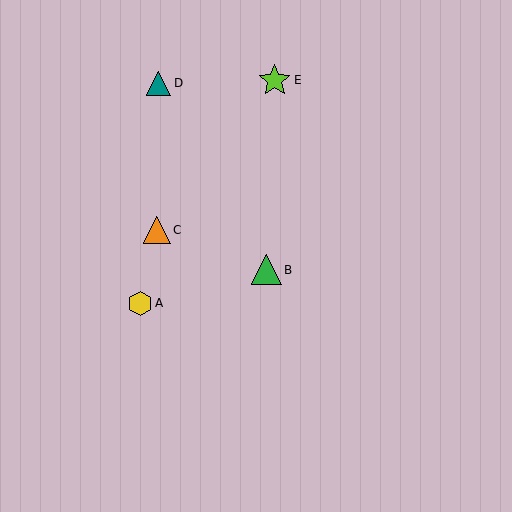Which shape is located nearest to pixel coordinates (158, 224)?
The orange triangle (labeled C) at (157, 230) is nearest to that location.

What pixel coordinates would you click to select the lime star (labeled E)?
Click at (275, 80) to select the lime star E.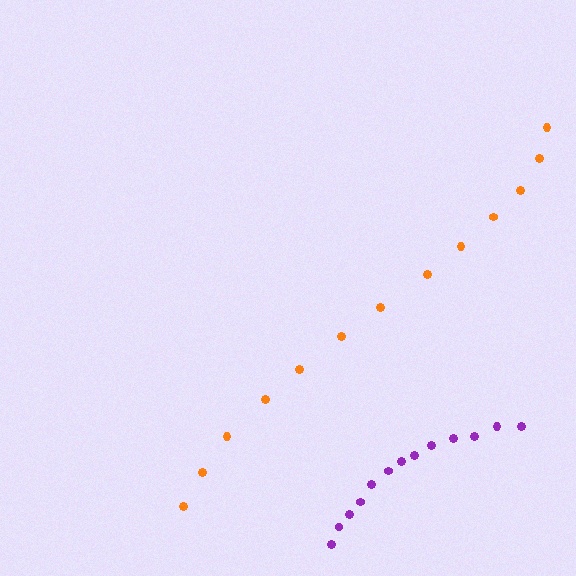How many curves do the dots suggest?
There are 2 distinct paths.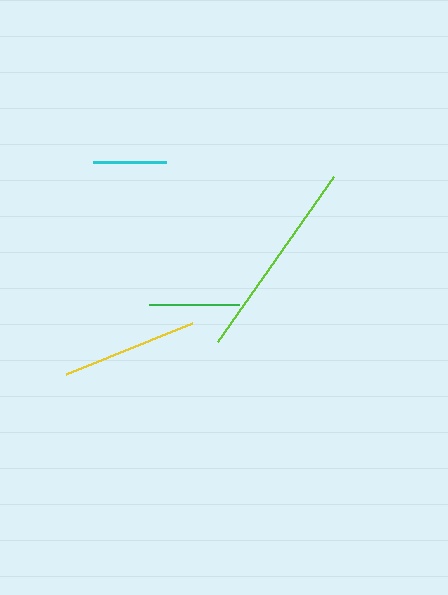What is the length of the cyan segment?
The cyan segment is approximately 73 pixels long.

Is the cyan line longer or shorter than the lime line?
The lime line is longer than the cyan line.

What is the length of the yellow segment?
The yellow segment is approximately 136 pixels long.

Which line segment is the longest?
The lime line is the longest at approximately 202 pixels.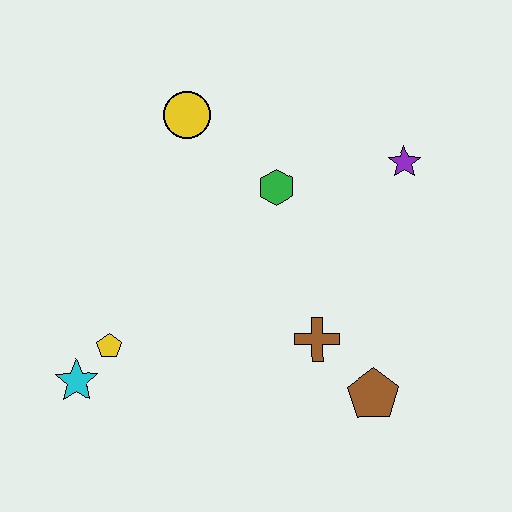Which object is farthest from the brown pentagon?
The yellow circle is farthest from the brown pentagon.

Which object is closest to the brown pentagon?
The brown cross is closest to the brown pentagon.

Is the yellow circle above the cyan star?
Yes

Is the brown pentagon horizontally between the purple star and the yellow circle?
Yes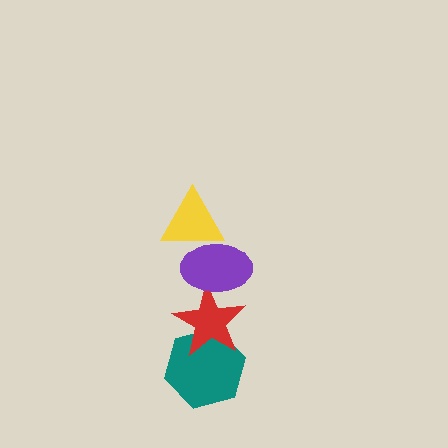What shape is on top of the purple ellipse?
The yellow triangle is on top of the purple ellipse.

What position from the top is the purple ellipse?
The purple ellipse is 2nd from the top.